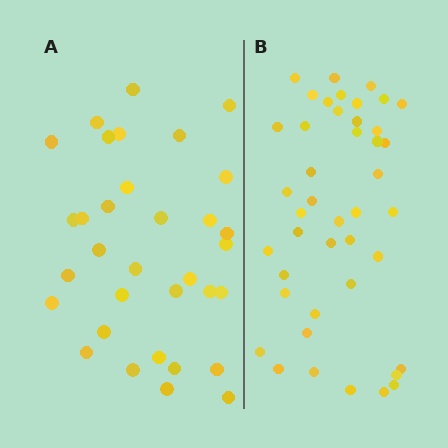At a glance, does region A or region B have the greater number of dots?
Region B (the right region) has more dots.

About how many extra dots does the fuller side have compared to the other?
Region B has roughly 10 or so more dots than region A.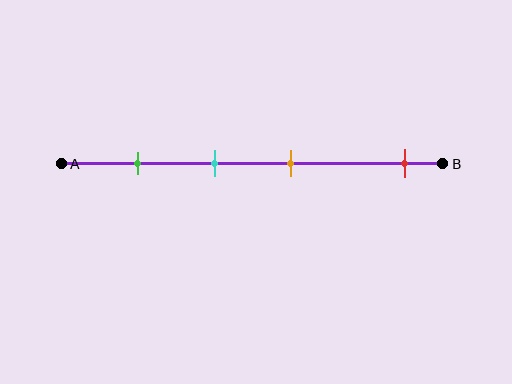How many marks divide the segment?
There are 4 marks dividing the segment.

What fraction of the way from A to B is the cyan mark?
The cyan mark is approximately 40% (0.4) of the way from A to B.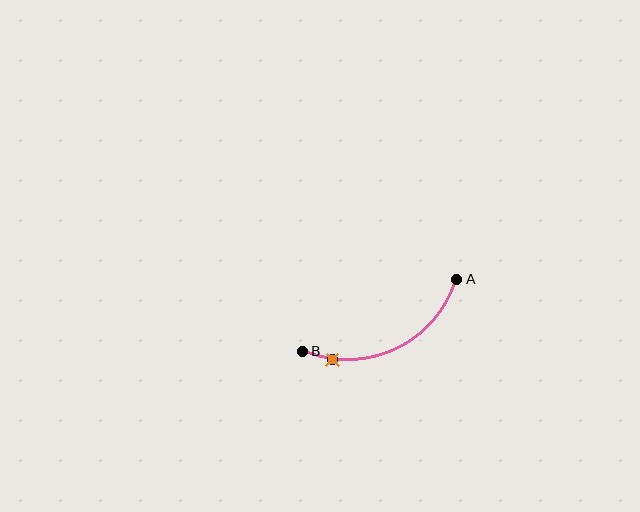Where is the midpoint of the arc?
The arc midpoint is the point on the curve farthest from the straight line joining A and B. It sits below that line.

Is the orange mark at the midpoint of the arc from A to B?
No. The orange mark lies on the arc but is closer to endpoint B. The arc midpoint would be at the point on the curve equidistant along the arc from both A and B.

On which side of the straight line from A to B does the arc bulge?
The arc bulges below the straight line connecting A and B.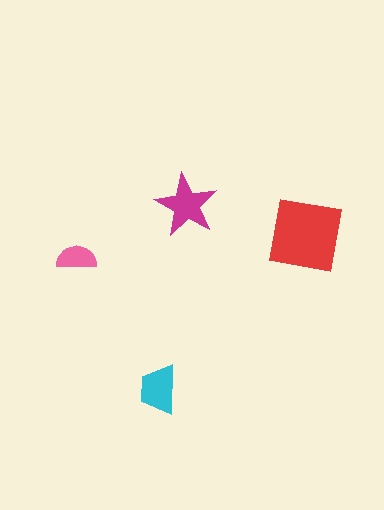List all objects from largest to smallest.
The red square, the magenta star, the cyan trapezoid, the pink semicircle.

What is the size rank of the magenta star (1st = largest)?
2nd.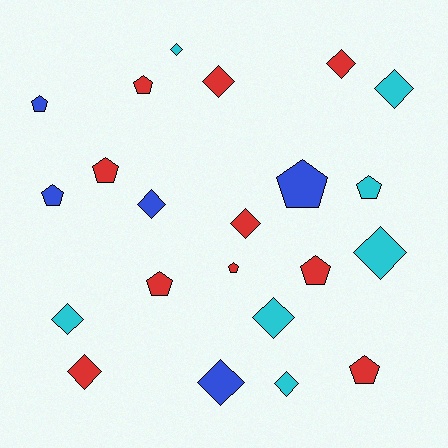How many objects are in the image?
There are 22 objects.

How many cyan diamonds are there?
There are 6 cyan diamonds.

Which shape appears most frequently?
Diamond, with 12 objects.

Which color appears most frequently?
Red, with 10 objects.